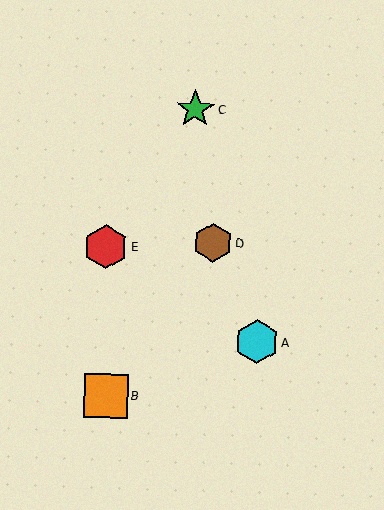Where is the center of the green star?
The center of the green star is at (195, 109).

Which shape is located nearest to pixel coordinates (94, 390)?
The orange square (labeled B) at (106, 396) is nearest to that location.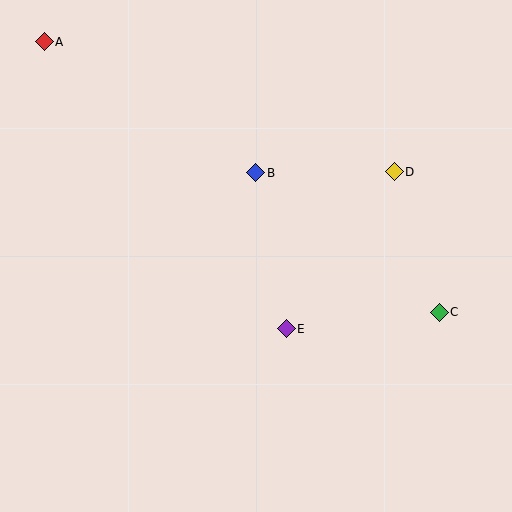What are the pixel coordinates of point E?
Point E is at (286, 329).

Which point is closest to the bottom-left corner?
Point E is closest to the bottom-left corner.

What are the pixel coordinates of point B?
Point B is at (256, 173).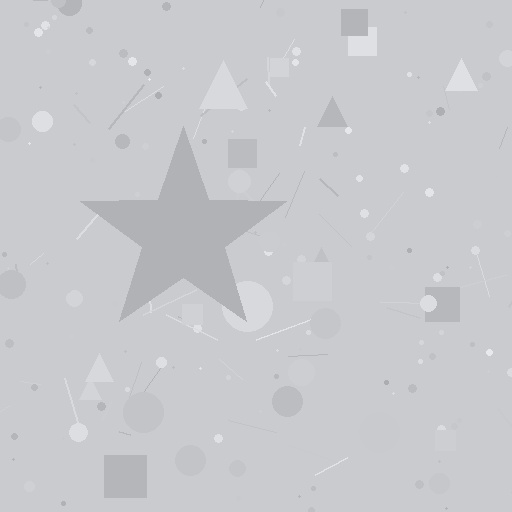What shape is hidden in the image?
A star is hidden in the image.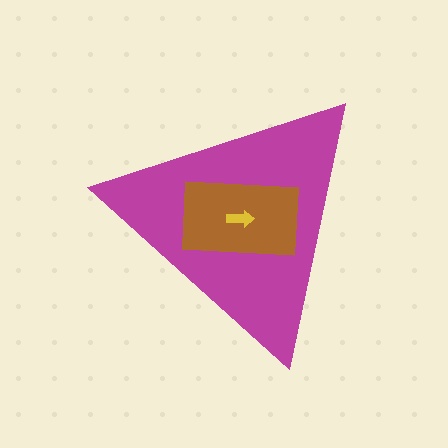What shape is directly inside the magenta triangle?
The brown rectangle.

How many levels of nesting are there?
3.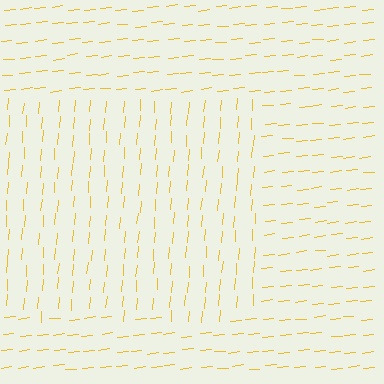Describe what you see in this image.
The image is filled with small yellow line segments. A rectangle region in the image has lines oriented differently from the surrounding lines, creating a visible texture boundary.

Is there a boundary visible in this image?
Yes, there is a texture boundary formed by a change in line orientation.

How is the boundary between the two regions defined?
The boundary is defined purely by a change in line orientation (approximately 80 degrees difference). All lines are the same color and thickness.